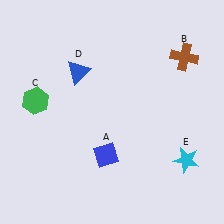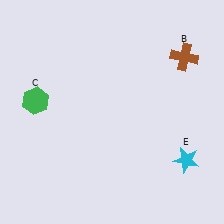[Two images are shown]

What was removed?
The blue diamond (A), the blue triangle (D) were removed in Image 2.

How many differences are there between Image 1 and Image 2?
There are 2 differences between the two images.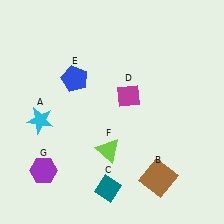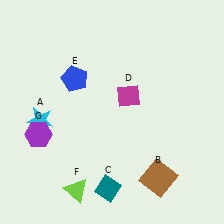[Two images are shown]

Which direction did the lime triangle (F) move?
The lime triangle (F) moved down.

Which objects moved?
The objects that moved are: the lime triangle (F), the purple hexagon (G).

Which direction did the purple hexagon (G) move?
The purple hexagon (G) moved up.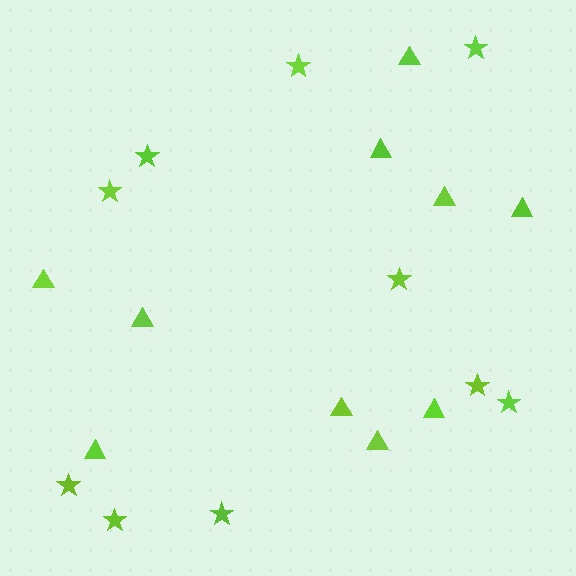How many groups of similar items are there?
There are 2 groups: one group of triangles (10) and one group of stars (10).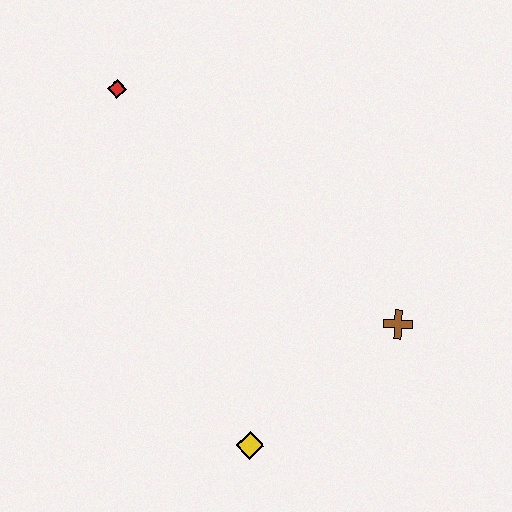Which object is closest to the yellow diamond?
The brown cross is closest to the yellow diamond.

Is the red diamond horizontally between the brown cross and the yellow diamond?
No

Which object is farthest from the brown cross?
The red diamond is farthest from the brown cross.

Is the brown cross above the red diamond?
No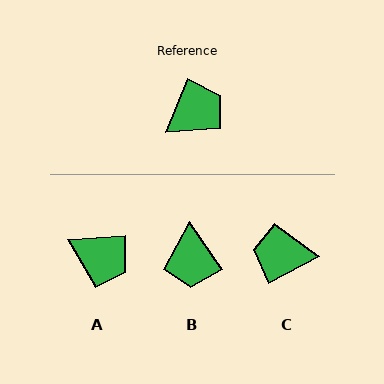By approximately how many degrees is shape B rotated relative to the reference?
Approximately 123 degrees clockwise.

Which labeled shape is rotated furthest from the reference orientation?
C, about 140 degrees away.